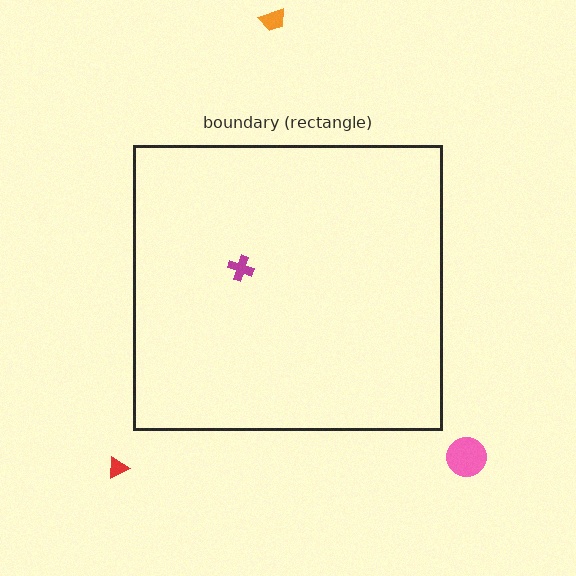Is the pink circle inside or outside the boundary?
Outside.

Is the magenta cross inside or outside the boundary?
Inside.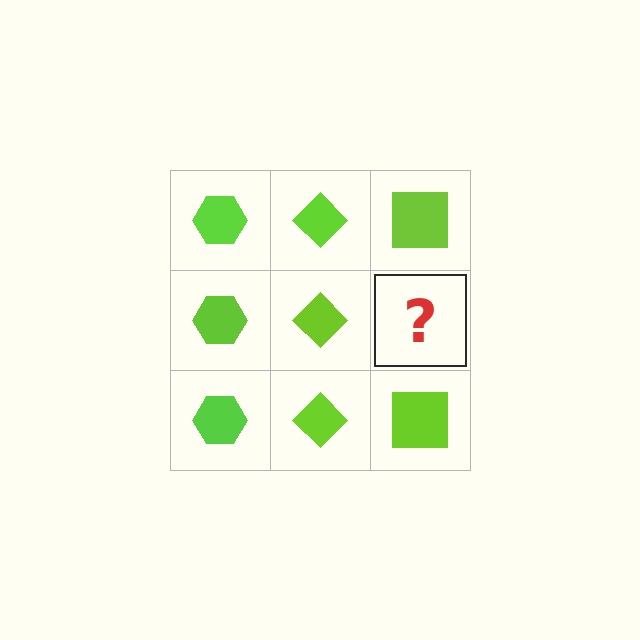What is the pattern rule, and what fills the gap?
The rule is that each column has a consistent shape. The gap should be filled with a lime square.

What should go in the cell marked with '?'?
The missing cell should contain a lime square.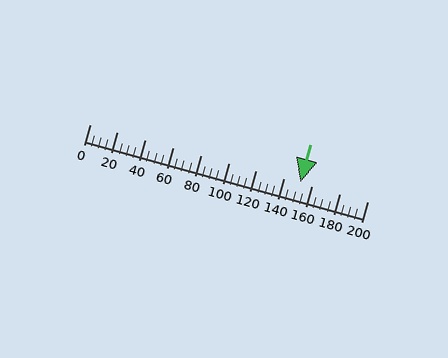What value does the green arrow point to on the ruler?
The green arrow points to approximately 152.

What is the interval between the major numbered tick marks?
The major tick marks are spaced 20 units apart.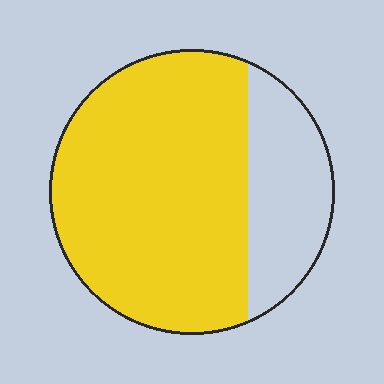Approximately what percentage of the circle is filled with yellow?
Approximately 75%.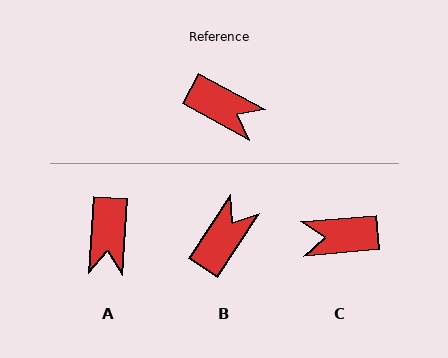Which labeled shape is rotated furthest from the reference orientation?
C, about 147 degrees away.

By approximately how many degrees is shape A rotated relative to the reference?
Approximately 65 degrees clockwise.